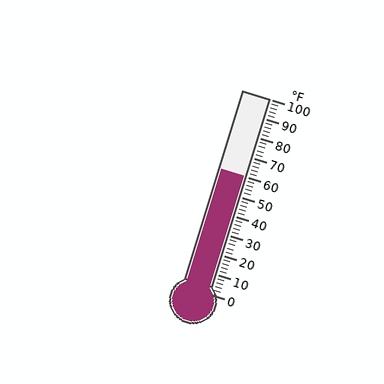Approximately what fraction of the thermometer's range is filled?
The thermometer is filled to approximately 60% of its range.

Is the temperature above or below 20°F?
The temperature is above 20°F.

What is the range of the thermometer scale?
The thermometer scale ranges from 0°F to 100°F.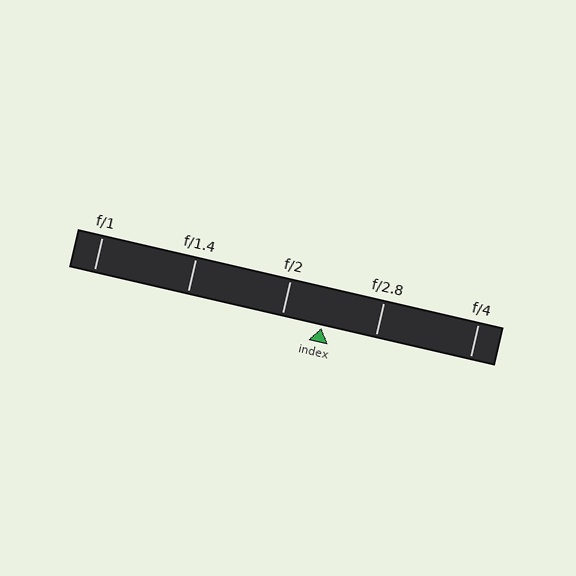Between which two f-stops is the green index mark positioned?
The index mark is between f/2 and f/2.8.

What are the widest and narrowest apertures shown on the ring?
The widest aperture shown is f/1 and the narrowest is f/4.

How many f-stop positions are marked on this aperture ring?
There are 5 f-stop positions marked.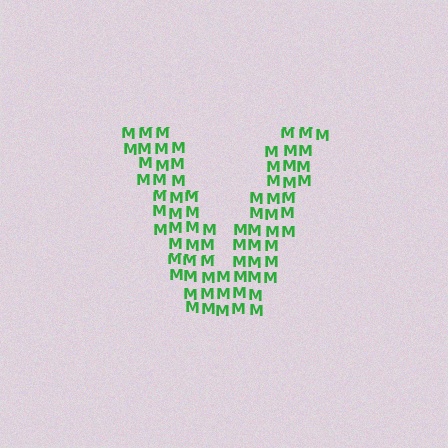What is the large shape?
The large shape is the letter V.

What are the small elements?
The small elements are letter M's.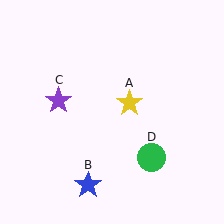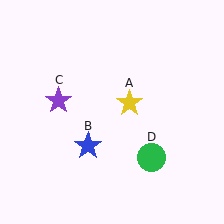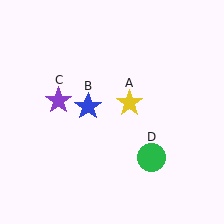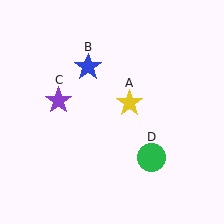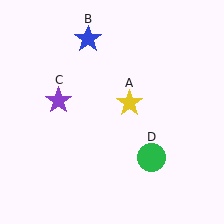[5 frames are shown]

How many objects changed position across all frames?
1 object changed position: blue star (object B).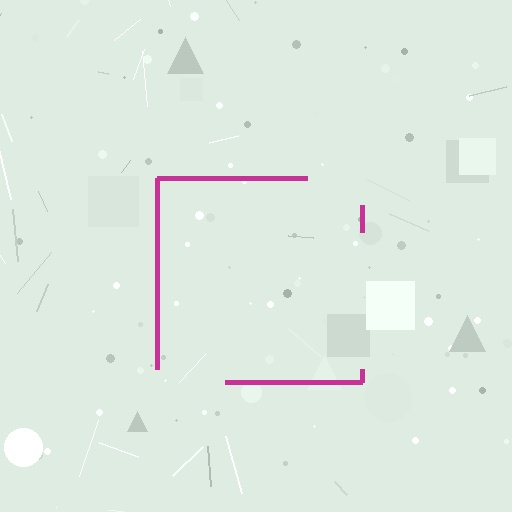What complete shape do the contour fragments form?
The contour fragments form a square.